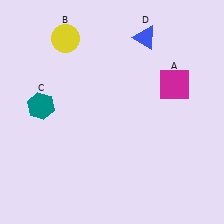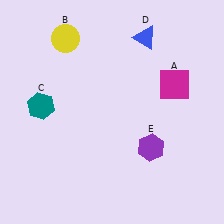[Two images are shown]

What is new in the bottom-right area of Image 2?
A purple hexagon (E) was added in the bottom-right area of Image 2.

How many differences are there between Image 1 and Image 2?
There is 1 difference between the two images.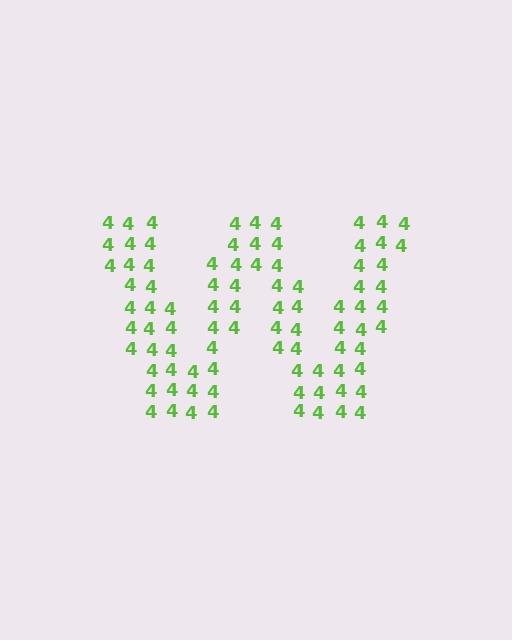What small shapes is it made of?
It is made of small digit 4's.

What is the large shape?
The large shape is the letter W.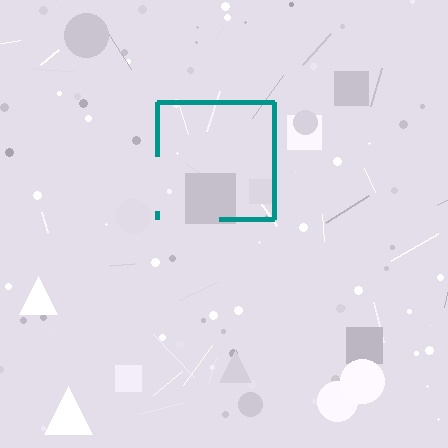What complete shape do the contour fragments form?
The contour fragments form a square.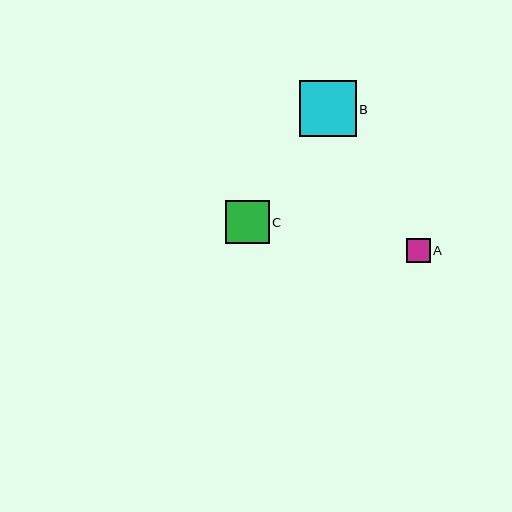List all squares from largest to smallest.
From largest to smallest: B, C, A.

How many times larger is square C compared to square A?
Square C is approximately 1.8 times the size of square A.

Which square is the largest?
Square B is the largest with a size of approximately 57 pixels.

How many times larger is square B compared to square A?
Square B is approximately 2.4 times the size of square A.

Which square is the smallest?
Square A is the smallest with a size of approximately 24 pixels.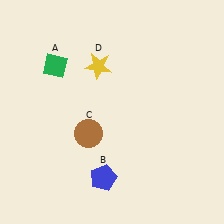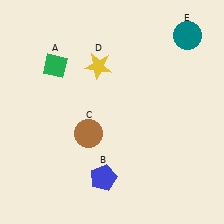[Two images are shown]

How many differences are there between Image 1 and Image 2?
There is 1 difference between the two images.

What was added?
A teal circle (E) was added in Image 2.